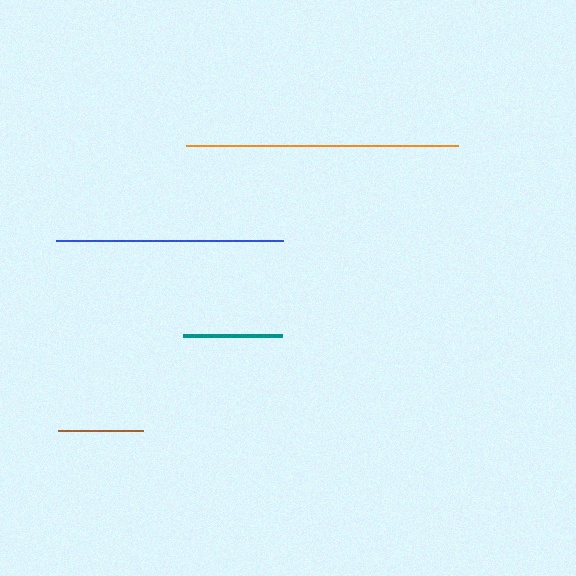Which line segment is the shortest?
The brown line is the shortest at approximately 85 pixels.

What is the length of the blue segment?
The blue segment is approximately 226 pixels long.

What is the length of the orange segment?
The orange segment is approximately 272 pixels long.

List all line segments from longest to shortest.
From longest to shortest: orange, blue, teal, brown.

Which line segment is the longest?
The orange line is the longest at approximately 272 pixels.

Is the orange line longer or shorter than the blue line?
The orange line is longer than the blue line.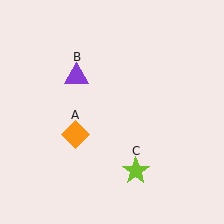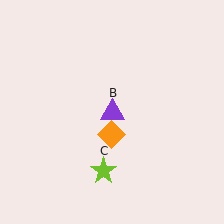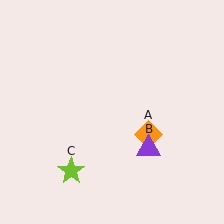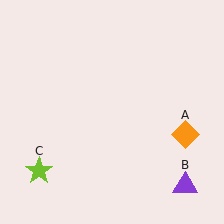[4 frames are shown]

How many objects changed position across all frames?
3 objects changed position: orange diamond (object A), purple triangle (object B), lime star (object C).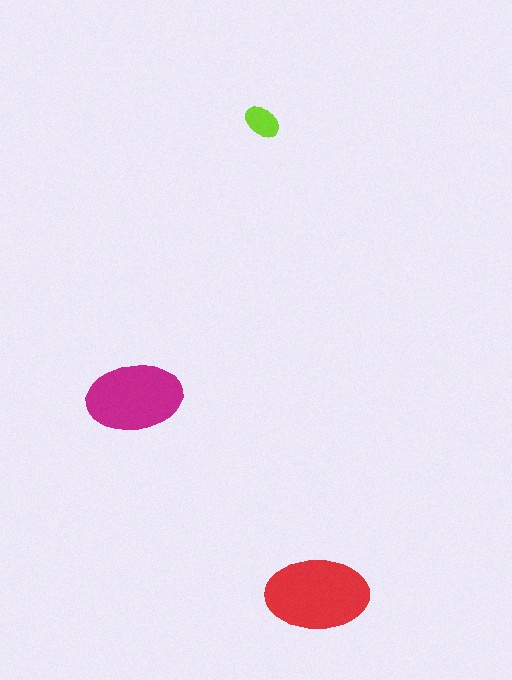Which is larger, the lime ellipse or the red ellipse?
The red one.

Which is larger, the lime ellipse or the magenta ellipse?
The magenta one.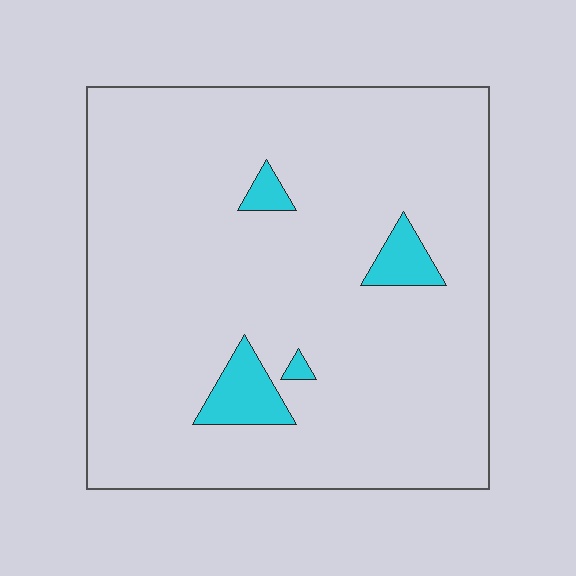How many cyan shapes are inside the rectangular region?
4.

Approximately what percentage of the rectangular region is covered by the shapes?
Approximately 5%.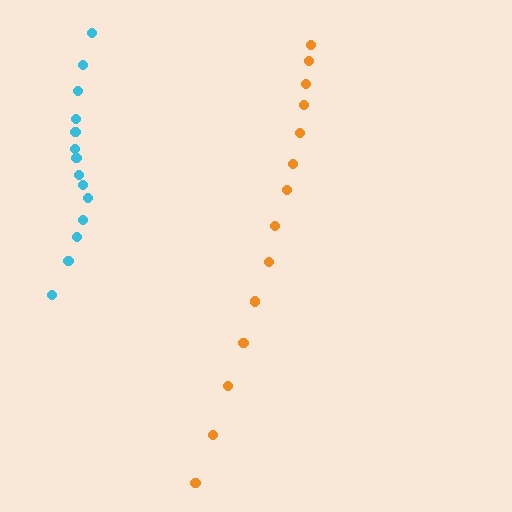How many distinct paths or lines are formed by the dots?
There are 2 distinct paths.